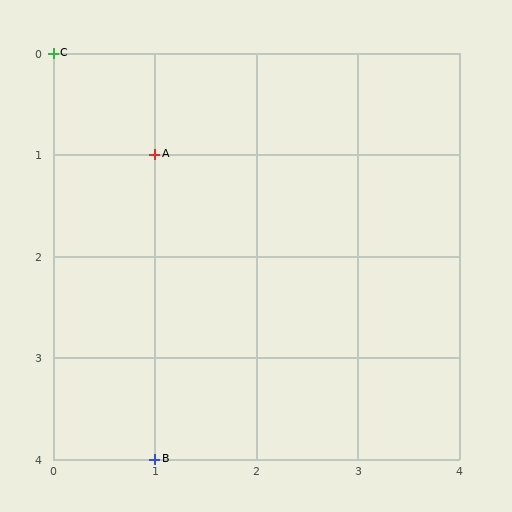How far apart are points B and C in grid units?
Points B and C are 1 column and 4 rows apart (about 4.1 grid units diagonally).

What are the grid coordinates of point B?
Point B is at grid coordinates (1, 4).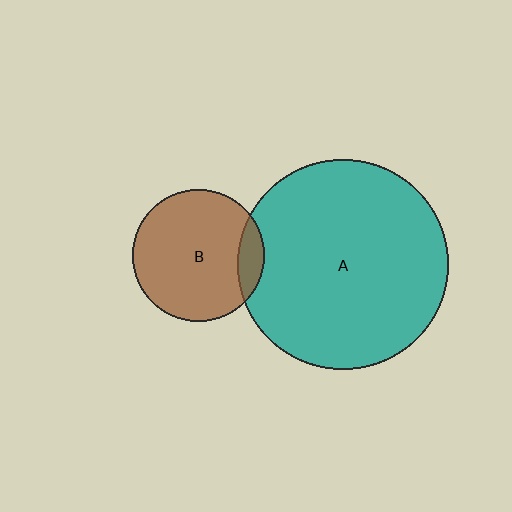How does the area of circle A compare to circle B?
Approximately 2.5 times.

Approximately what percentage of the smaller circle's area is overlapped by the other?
Approximately 10%.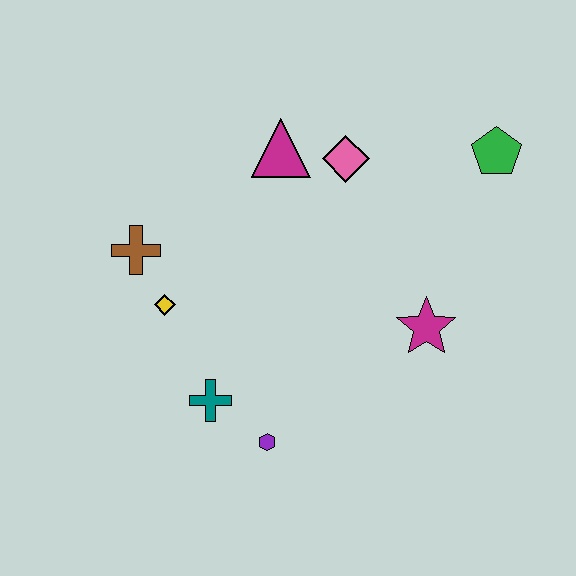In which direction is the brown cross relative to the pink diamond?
The brown cross is to the left of the pink diamond.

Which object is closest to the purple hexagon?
The teal cross is closest to the purple hexagon.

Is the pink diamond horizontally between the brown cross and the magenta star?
Yes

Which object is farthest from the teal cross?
The green pentagon is farthest from the teal cross.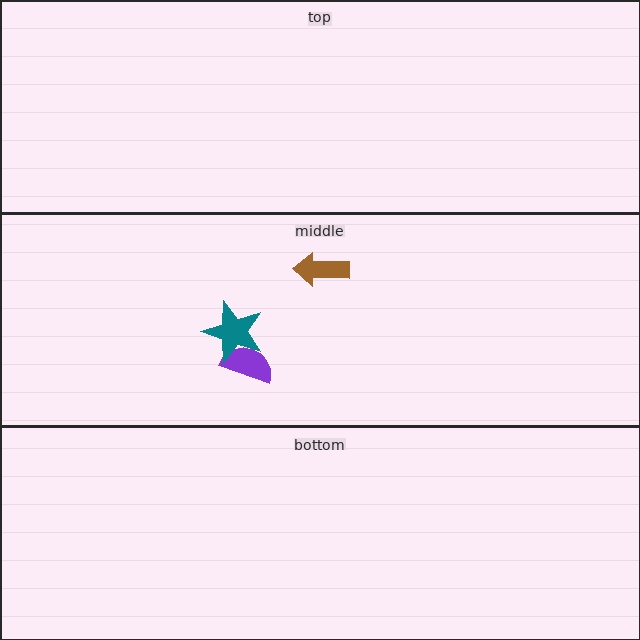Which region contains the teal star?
The middle region.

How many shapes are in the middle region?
3.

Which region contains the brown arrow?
The middle region.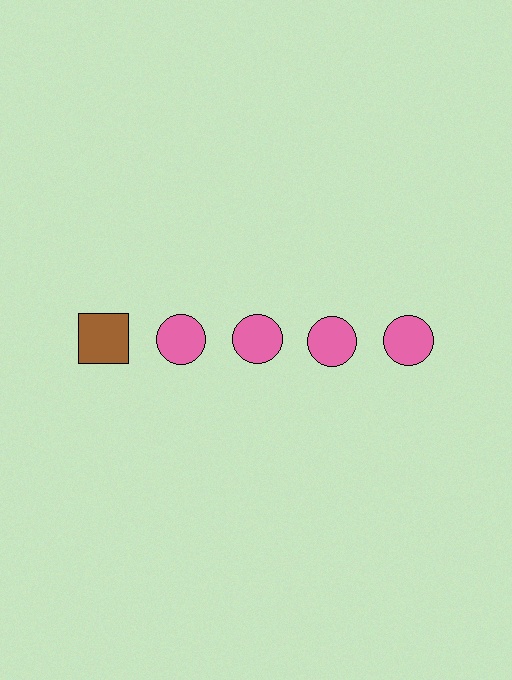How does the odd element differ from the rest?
It differs in both color (brown instead of pink) and shape (square instead of circle).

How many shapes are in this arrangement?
There are 5 shapes arranged in a grid pattern.